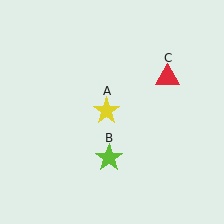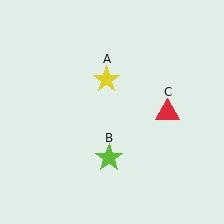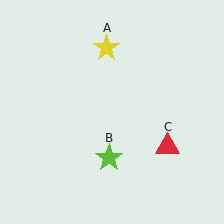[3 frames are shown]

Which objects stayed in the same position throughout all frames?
Lime star (object B) remained stationary.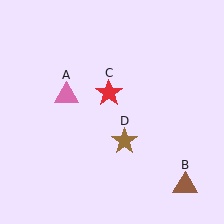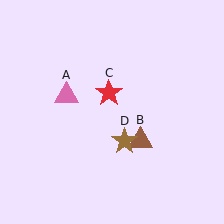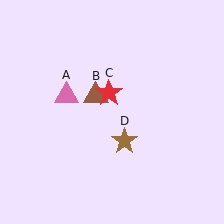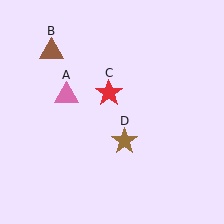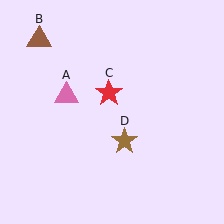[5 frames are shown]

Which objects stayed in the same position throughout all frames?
Pink triangle (object A) and red star (object C) and brown star (object D) remained stationary.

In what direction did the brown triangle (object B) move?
The brown triangle (object B) moved up and to the left.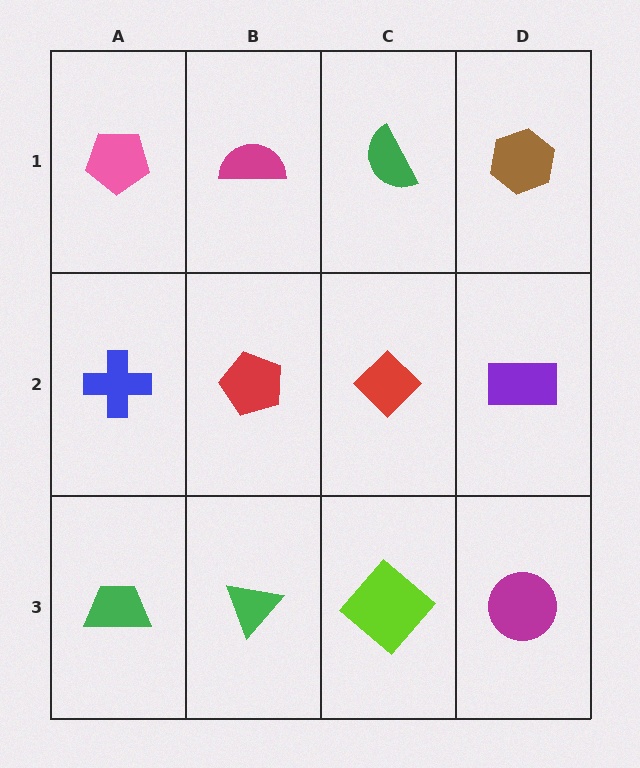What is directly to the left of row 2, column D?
A red diamond.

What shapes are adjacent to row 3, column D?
A purple rectangle (row 2, column D), a lime diamond (row 3, column C).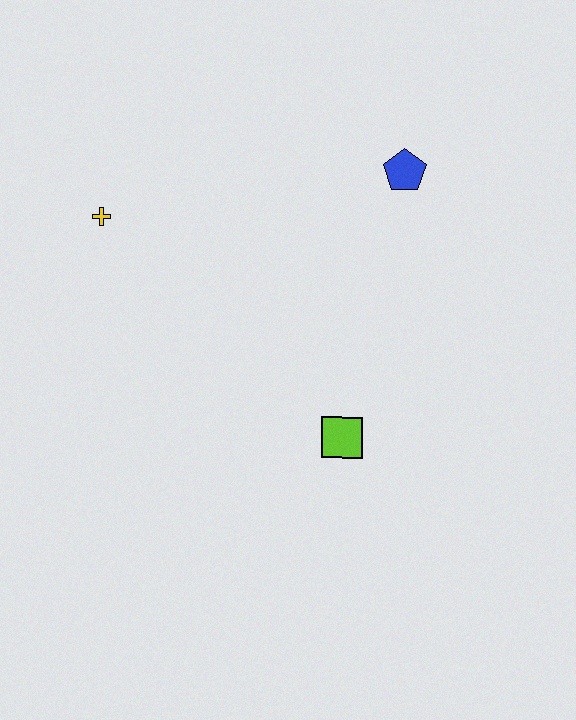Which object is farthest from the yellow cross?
The lime square is farthest from the yellow cross.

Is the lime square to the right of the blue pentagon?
No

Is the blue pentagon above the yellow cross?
Yes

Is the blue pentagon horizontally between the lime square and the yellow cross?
No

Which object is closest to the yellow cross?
The blue pentagon is closest to the yellow cross.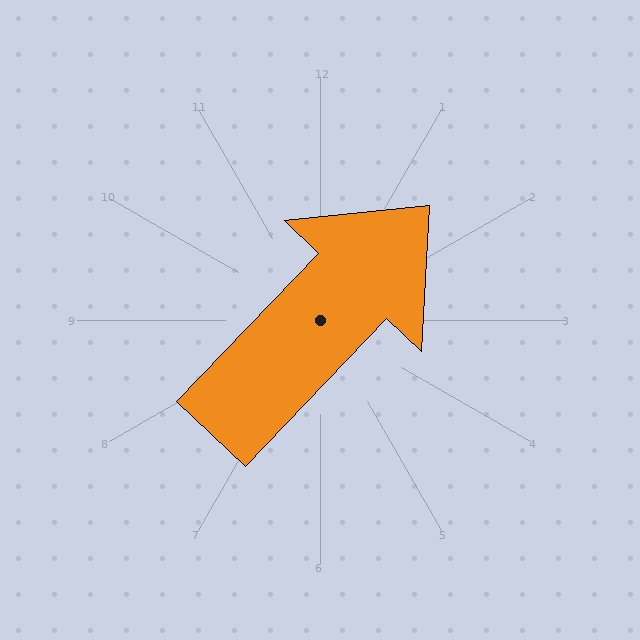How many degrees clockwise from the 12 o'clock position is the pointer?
Approximately 44 degrees.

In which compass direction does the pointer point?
Northeast.